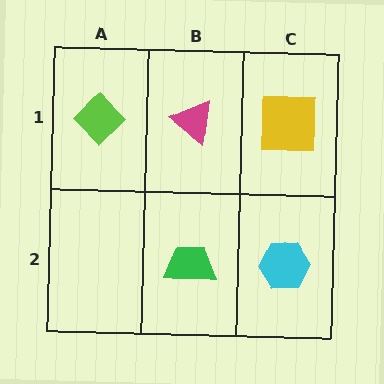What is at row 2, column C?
A cyan hexagon.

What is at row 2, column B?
A green trapezoid.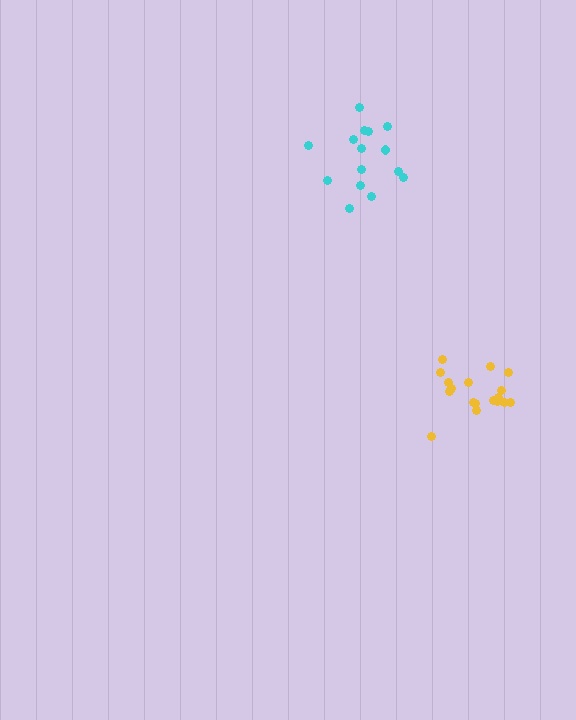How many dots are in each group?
Group 1: 15 dots, Group 2: 18 dots (33 total).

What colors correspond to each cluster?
The clusters are colored: cyan, yellow.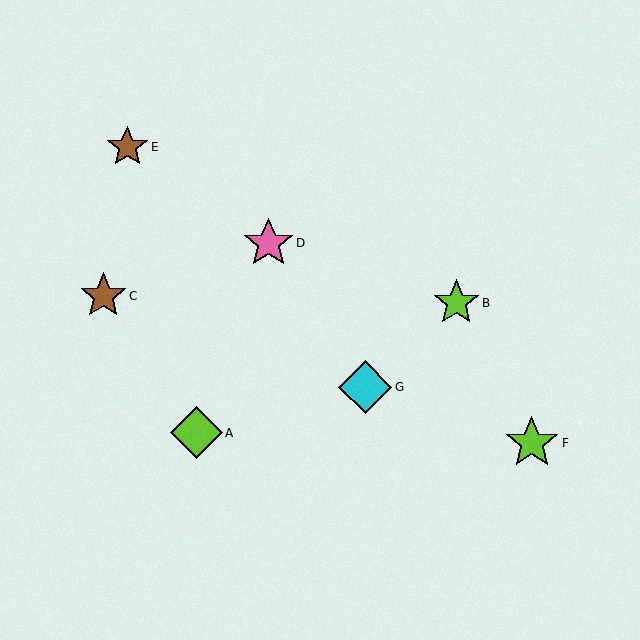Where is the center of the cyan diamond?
The center of the cyan diamond is at (365, 387).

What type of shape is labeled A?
Shape A is a lime diamond.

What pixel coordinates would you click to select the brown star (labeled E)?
Click at (127, 147) to select the brown star E.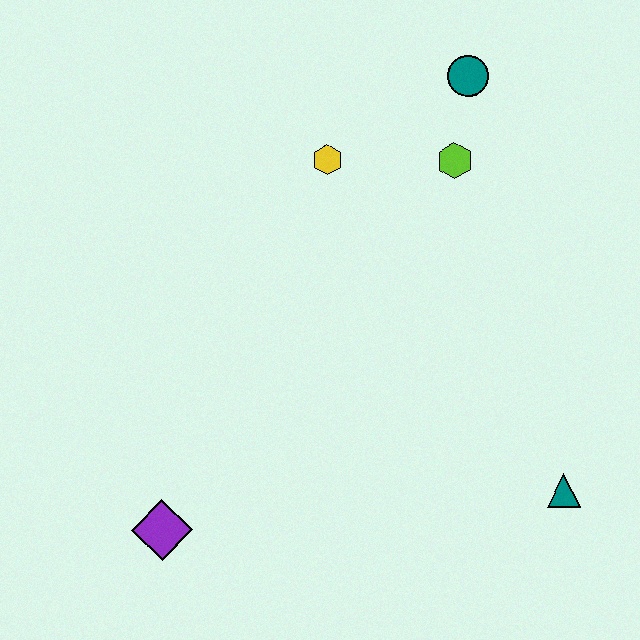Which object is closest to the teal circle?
The lime hexagon is closest to the teal circle.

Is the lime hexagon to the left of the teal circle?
Yes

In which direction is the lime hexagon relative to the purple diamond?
The lime hexagon is above the purple diamond.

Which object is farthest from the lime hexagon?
The purple diamond is farthest from the lime hexagon.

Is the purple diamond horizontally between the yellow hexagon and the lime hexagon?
No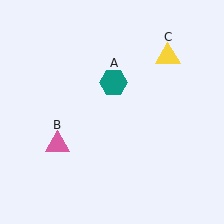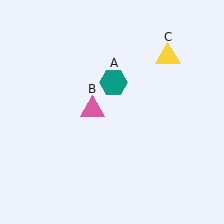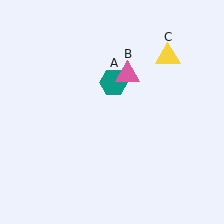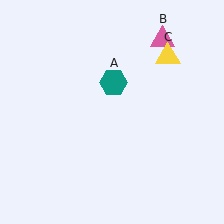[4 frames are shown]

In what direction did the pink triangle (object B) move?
The pink triangle (object B) moved up and to the right.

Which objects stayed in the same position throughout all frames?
Teal hexagon (object A) and yellow triangle (object C) remained stationary.